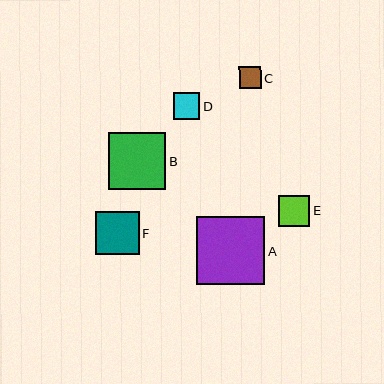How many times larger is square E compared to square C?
Square E is approximately 1.4 times the size of square C.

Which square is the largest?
Square A is the largest with a size of approximately 69 pixels.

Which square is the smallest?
Square C is the smallest with a size of approximately 22 pixels.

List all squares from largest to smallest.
From largest to smallest: A, B, F, E, D, C.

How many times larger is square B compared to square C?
Square B is approximately 2.6 times the size of square C.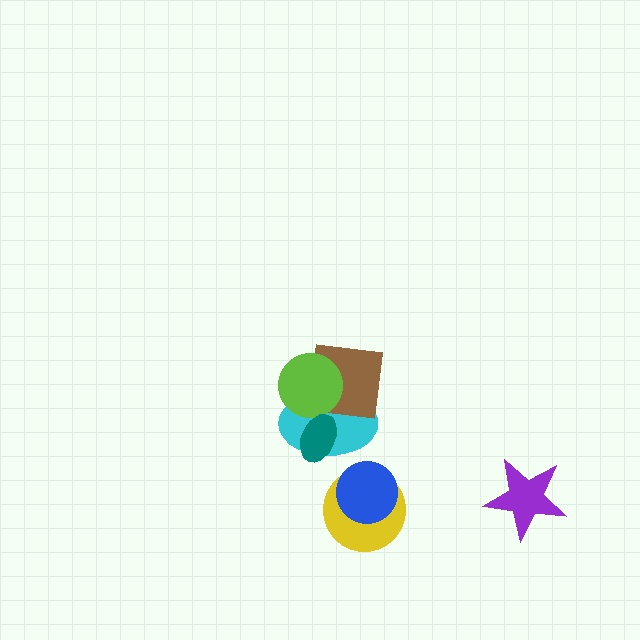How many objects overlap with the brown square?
3 objects overlap with the brown square.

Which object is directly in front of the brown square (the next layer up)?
The lime circle is directly in front of the brown square.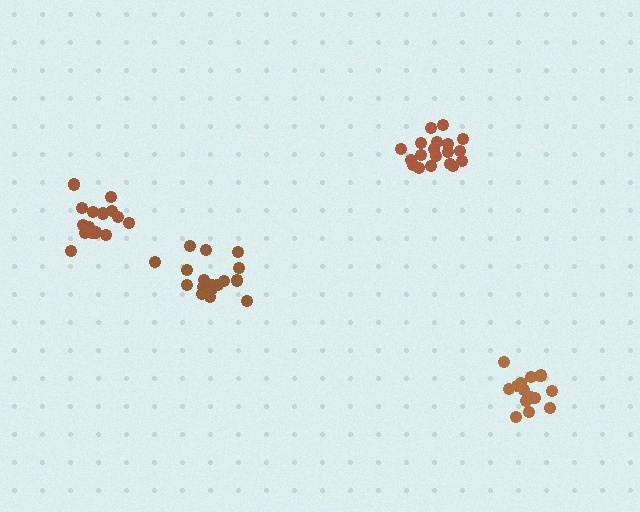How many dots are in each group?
Group 1: 19 dots, Group 2: 18 dots, Group 3: 17 dots, Group 4: 16 dots (70 total).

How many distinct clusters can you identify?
There are 4 distinct clusters.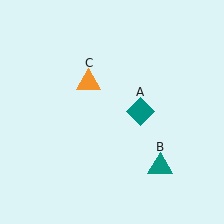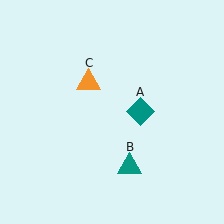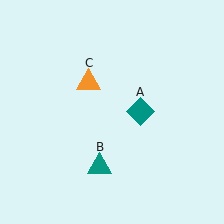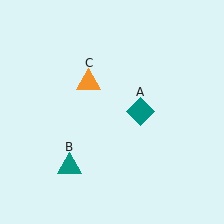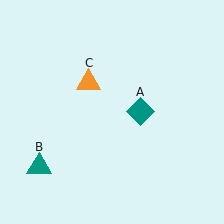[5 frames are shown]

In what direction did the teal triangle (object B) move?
The teal triangle (object B) moved left.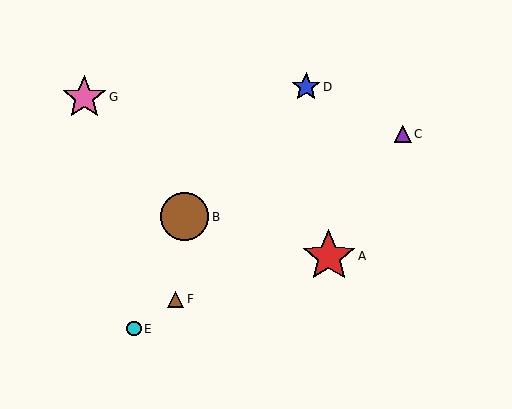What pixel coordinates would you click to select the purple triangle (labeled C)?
Click at (403, 134) to select the purple triangle C.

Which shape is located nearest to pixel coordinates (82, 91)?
The pink star (labeled G) at (84, 97) is nearest to that location.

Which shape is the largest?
The red star (labeled A) is the largest.